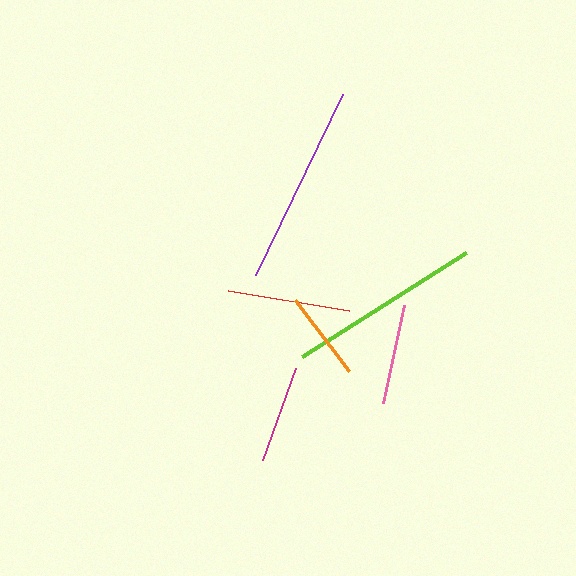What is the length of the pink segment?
The pink segment is approximately 100 pixels long.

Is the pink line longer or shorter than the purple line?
The purple line is longer than the pink line.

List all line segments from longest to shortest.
From longest to shortest: purple, lime, red, pink, magenta, orange.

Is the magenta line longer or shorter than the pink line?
The pink line is longer than the magenta line.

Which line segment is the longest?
The purple line is the longest at approximately 201 pixels.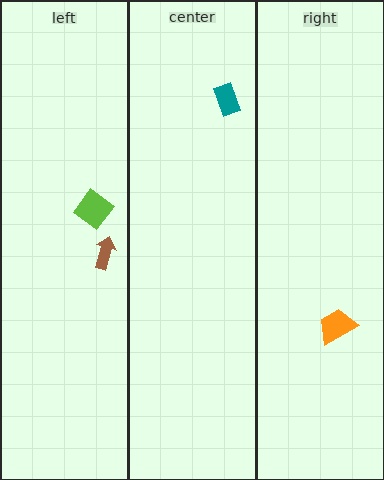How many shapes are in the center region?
1.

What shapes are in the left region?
The brown arrow, the lime diamond.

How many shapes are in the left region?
2.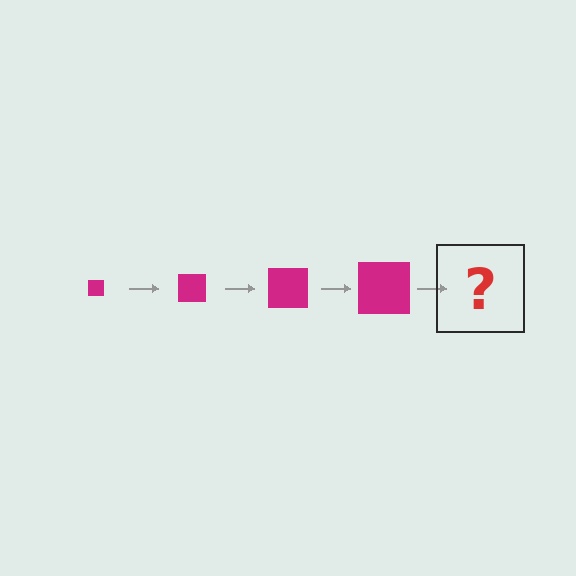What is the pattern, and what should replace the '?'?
The pattern is that the square gets progressively larger each step. The '?' should be a magenta square, larger than the previous one.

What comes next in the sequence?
The next element should be a magenta square, larger than the previous one.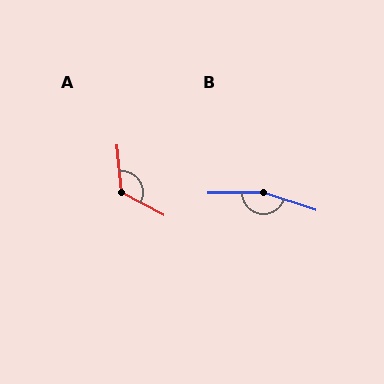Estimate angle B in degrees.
Approximately 161 degrees.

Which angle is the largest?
B, at approximately 161 degrees.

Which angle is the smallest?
A, at approximately 124 degrees.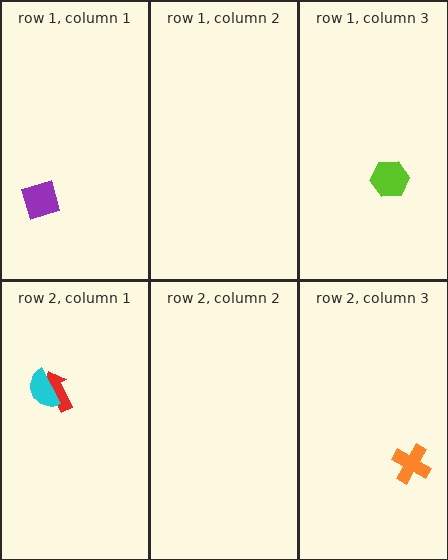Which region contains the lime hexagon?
The row 1, column 3 region.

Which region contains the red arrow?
The row 2, column 1 region.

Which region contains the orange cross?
The row 2, column 3 region.